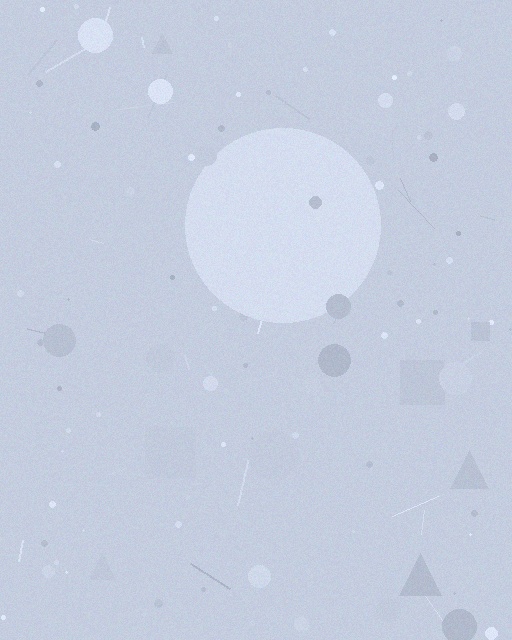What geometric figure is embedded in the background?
A circle is embedded in the background.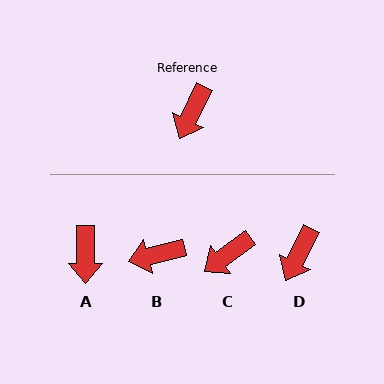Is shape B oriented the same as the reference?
No, it is off by about 50 degrees.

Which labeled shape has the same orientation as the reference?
D.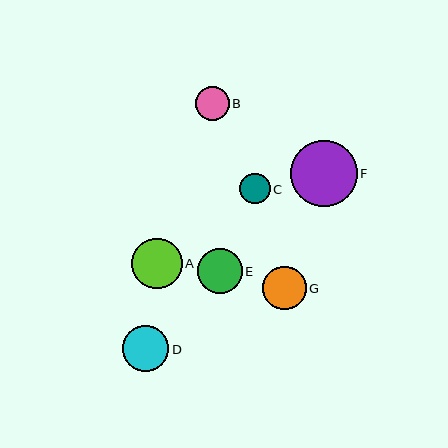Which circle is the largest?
Circle F is the largest with a size of approximately 66 pixels.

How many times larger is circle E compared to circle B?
Circle E is approximately 1.3 times the size of circle B.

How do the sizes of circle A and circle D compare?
Circle A and circle D are approximately the same size.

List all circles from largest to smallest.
From largest to smallest: F, A, D, E, G, B, C.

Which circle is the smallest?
Circle C is the smallest with a size of approximately 31 pixels.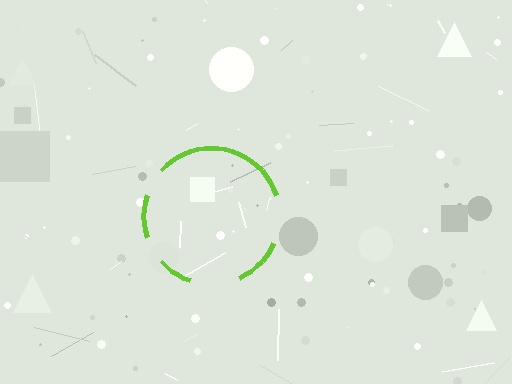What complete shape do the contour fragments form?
The contour fragments form a circle.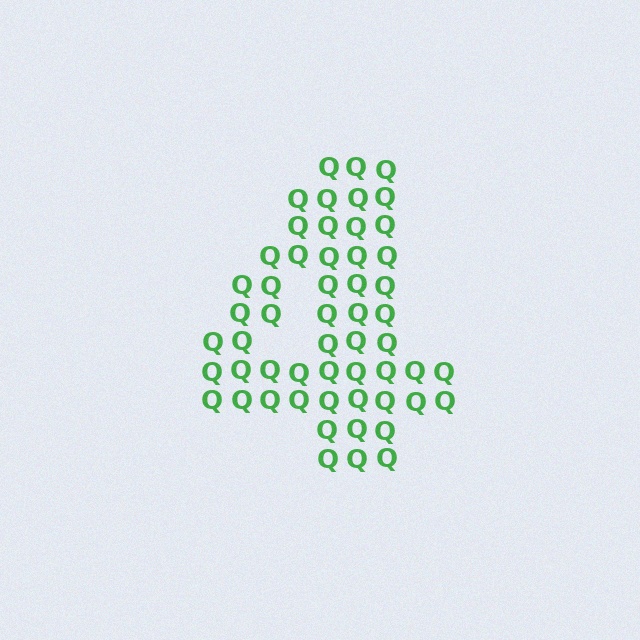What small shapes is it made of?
It is made of small letter Q's.